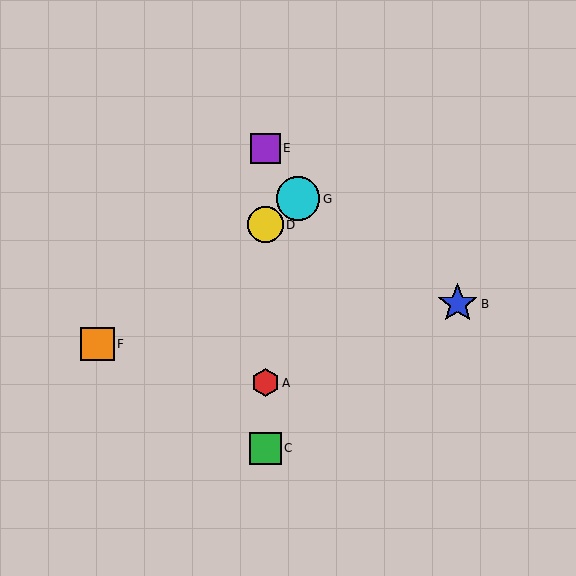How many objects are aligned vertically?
4 objects (A, C, D, E) are aligned vertically.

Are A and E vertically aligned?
Yes, both are at x≈265.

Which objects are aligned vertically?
Objects A, C, D, E are aligned vertically.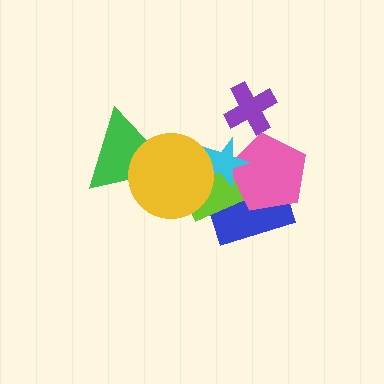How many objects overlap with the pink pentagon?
2 objects overlap with the pink pentagon.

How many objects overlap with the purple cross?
0 objects overlap with the purple cross.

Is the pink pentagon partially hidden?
Yes, it is partially covered by another shape.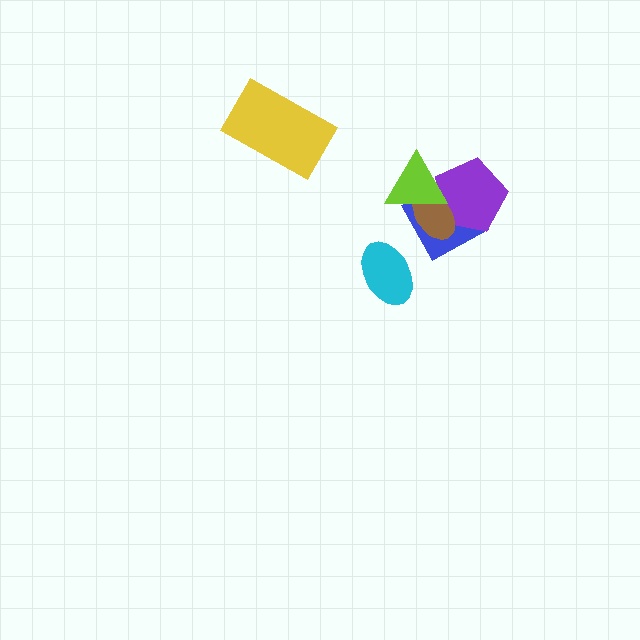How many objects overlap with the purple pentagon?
3 objects overlap with the purple pentagon.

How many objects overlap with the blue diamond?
3 objects overlap with the blue diamond.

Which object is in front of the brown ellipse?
The lime triangle is in front of the brown ellipse.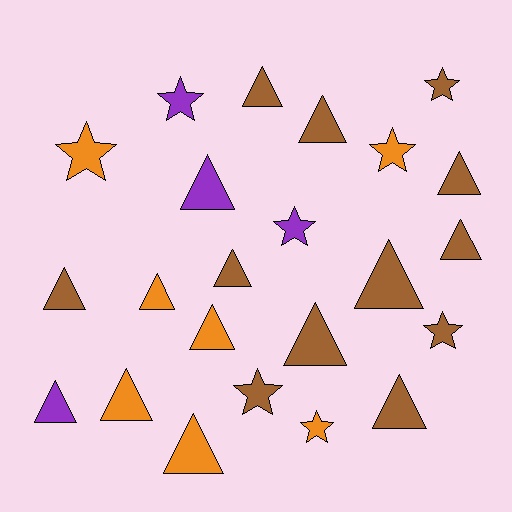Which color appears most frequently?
Brown, with 12 objects.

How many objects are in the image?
There are 23 objects.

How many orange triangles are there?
There are 4 orange triangles.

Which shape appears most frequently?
Triangle, with 15 objects.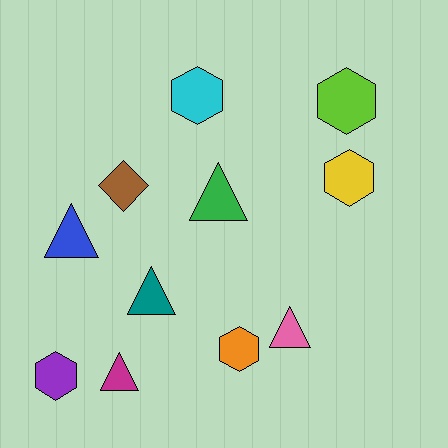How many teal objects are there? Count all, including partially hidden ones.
There is 1 teal object.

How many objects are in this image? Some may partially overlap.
There are 11 objects.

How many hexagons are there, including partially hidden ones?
There are 5 hexagons.